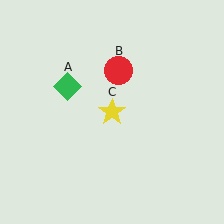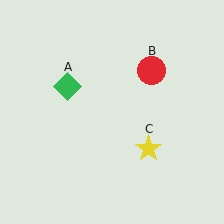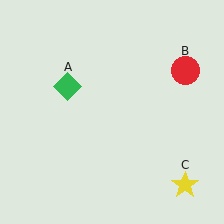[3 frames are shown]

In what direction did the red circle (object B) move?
The red circle (object B) moved right.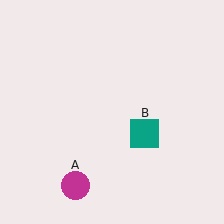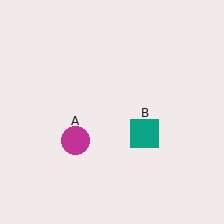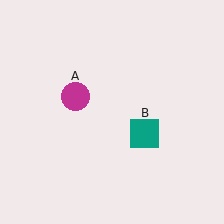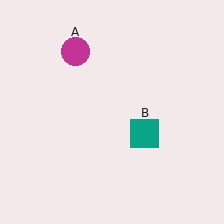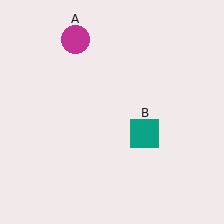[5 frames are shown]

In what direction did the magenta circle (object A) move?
The magenta circle (object A) moved up.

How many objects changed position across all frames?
1 object changed position: magenta circle (object A).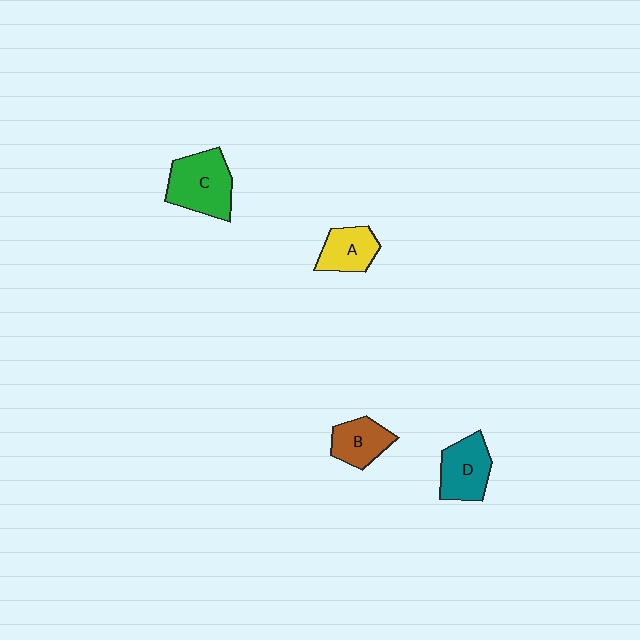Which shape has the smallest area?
Shape A (yellow).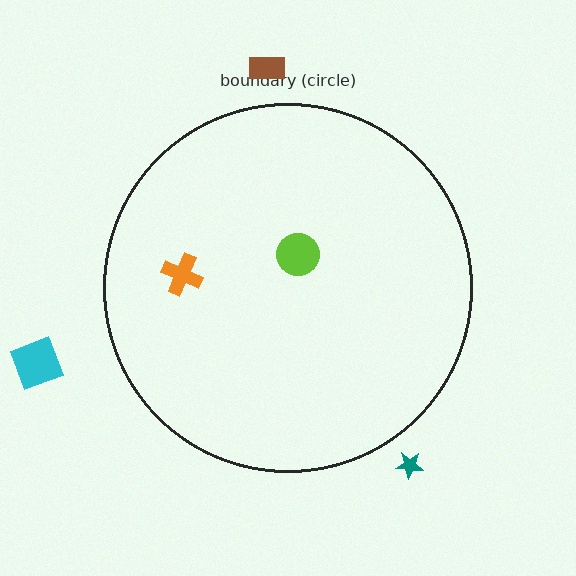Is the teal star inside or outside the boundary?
Outside.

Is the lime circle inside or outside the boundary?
Inside.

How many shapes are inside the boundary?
2 inside, 3 outside.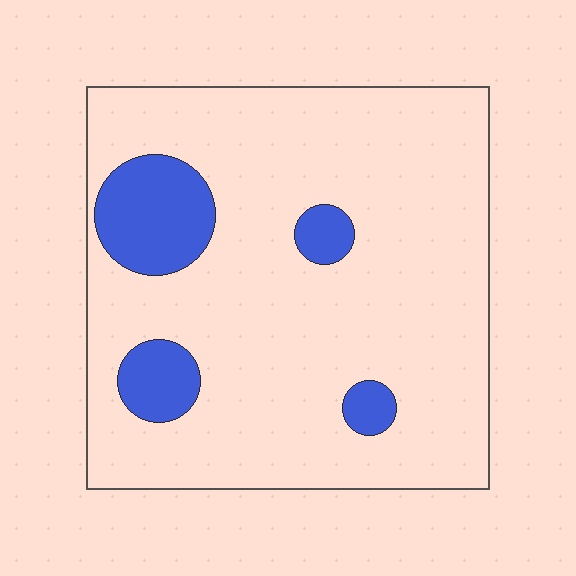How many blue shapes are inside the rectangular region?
4.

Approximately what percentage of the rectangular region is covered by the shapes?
Approximately 15%.